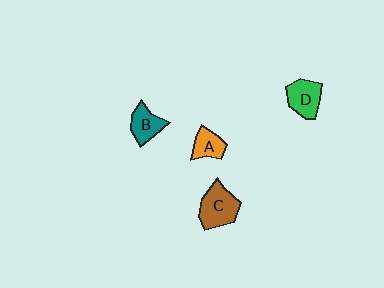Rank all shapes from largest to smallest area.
From largest to smallest: C (brown), D (green), B (teal), A (orange).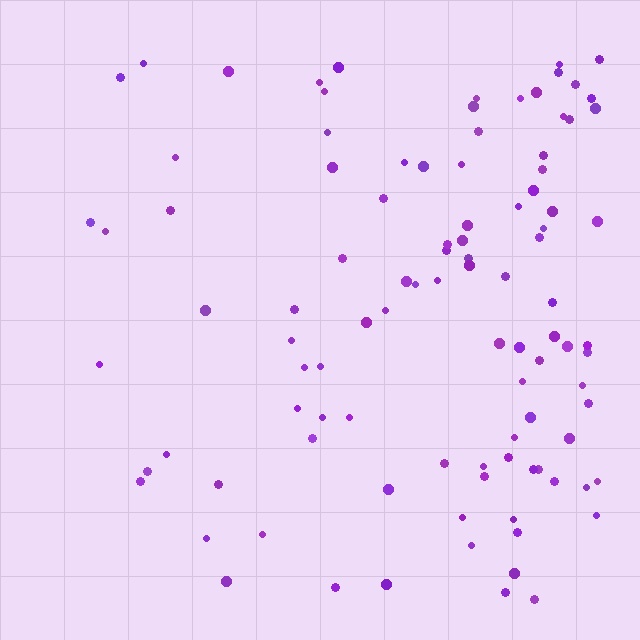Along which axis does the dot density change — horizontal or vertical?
Horizontal.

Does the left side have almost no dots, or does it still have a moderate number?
Still a moderate number, just noticeably fewer than the right.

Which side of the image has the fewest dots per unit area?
The left.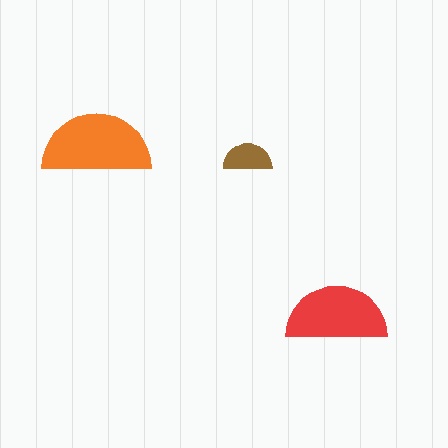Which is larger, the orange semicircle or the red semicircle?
The orange one.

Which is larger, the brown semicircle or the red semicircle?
The red one.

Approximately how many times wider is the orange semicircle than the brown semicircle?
About 2 times wider.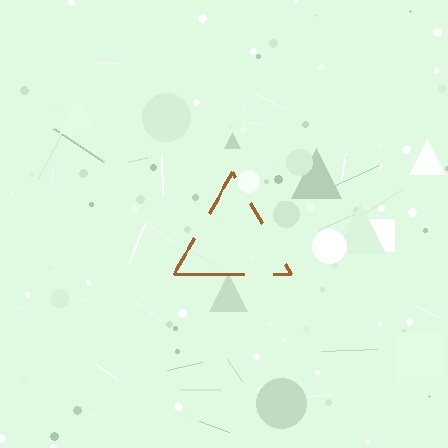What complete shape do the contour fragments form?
The contour fragments form a triangle.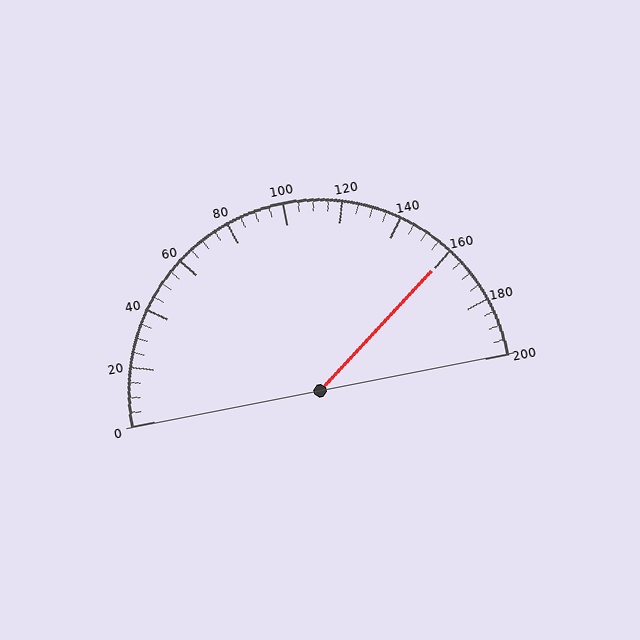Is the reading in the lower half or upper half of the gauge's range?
The reading is in the upper half of the range (0 to 200).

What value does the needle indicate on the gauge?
The needle indicates approximately 160.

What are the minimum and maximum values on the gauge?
The gauge ranges from 0 to 200.